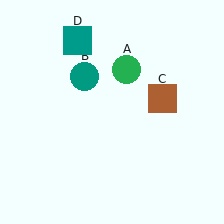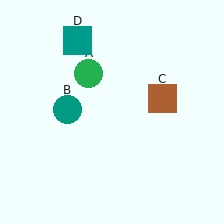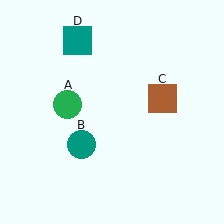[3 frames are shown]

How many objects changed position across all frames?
2 objects changed position: green circle (object A), teal circle (object B).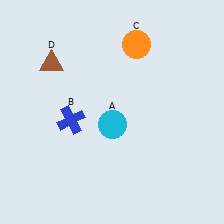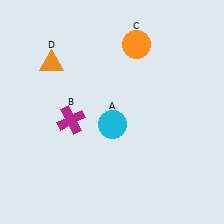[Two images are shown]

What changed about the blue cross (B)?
In Image 1, B is blue. In Image 2, it changed to magenta.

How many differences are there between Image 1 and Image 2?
There are 2 differences between the two images.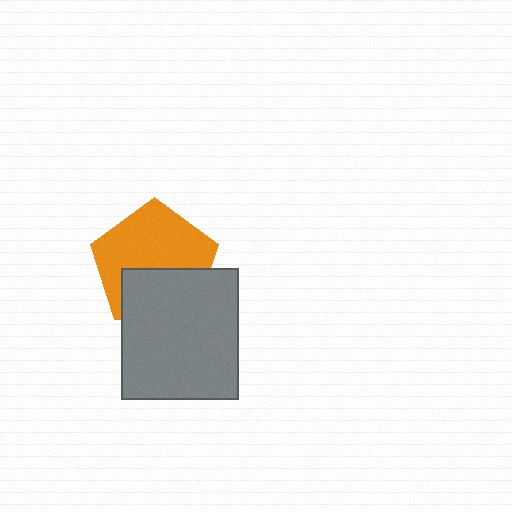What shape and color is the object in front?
The object in front is a gray rectangle.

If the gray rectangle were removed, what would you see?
You would see the complete orange pentagon.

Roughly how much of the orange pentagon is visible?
About half of it is visible (roughly 61%).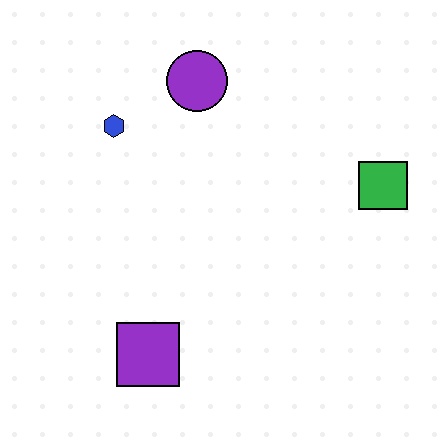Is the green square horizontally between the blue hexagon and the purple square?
No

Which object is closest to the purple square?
The blue hexagon is closest to the purple square.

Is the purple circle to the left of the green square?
Yes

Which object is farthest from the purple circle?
The purple square is farthest from the purple circle.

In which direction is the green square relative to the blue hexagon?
The green square is to the right of the blue hexagon.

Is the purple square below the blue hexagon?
Yes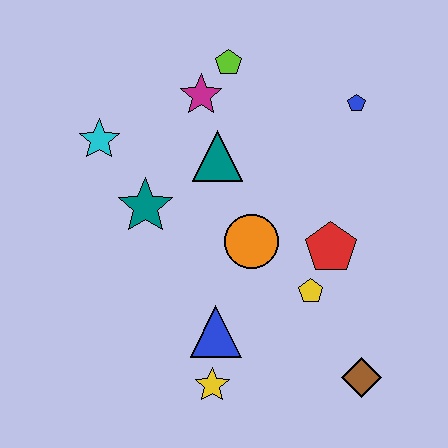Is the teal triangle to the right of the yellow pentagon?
No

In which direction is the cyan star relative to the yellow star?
The cyan star is above the yellow star.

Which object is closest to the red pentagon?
The yellow pentagon is closest to the red pentagon.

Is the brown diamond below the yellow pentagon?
Yes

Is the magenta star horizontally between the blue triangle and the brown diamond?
No